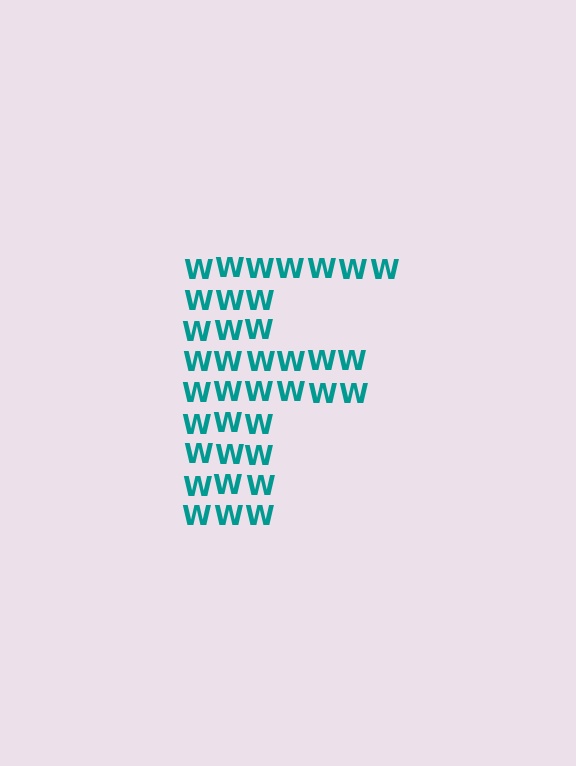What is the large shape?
The large shape is the letter F.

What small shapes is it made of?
It is made of small letter W's.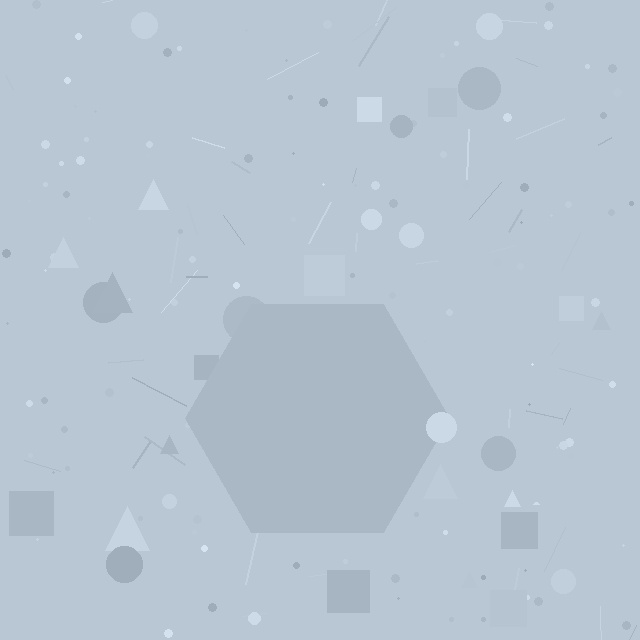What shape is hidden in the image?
A hexagon is hidden in the image.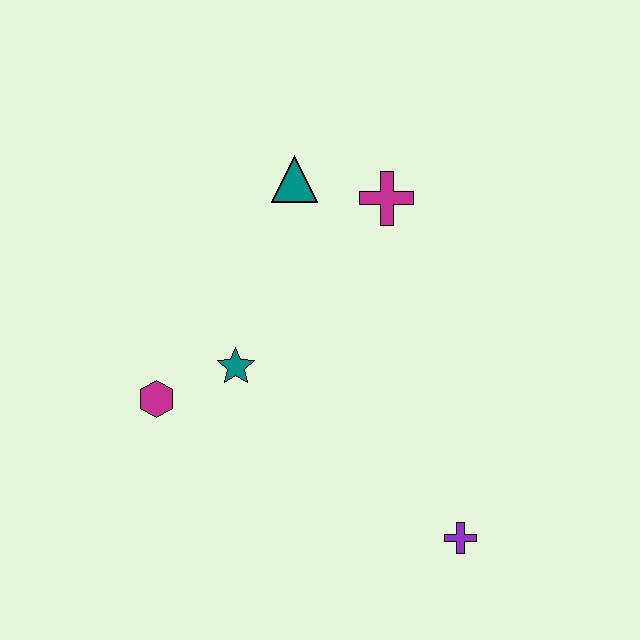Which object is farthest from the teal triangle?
The purple cross is farthest from the teal triangle.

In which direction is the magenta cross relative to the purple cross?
The magenta cross is above the purple cross.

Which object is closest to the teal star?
The magenta hexagon is closest to the teal star.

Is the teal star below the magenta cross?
Yes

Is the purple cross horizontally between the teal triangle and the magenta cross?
No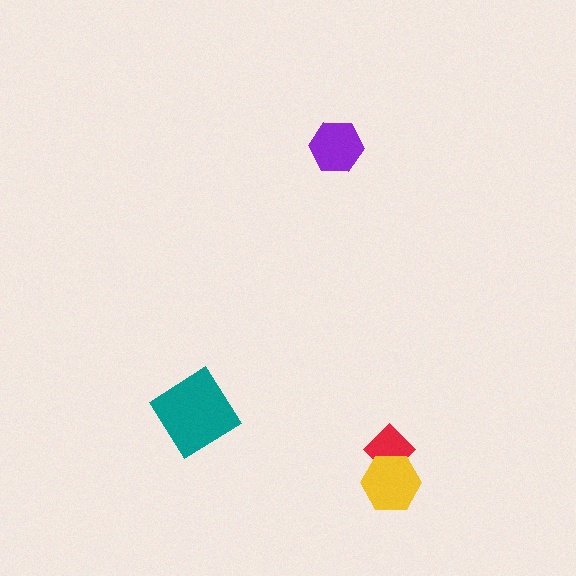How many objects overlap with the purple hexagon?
0 objects overlap with the purple hexagon.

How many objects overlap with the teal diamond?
0 objects overlap with the teal diamond.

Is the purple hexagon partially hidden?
No, no other shape covers it.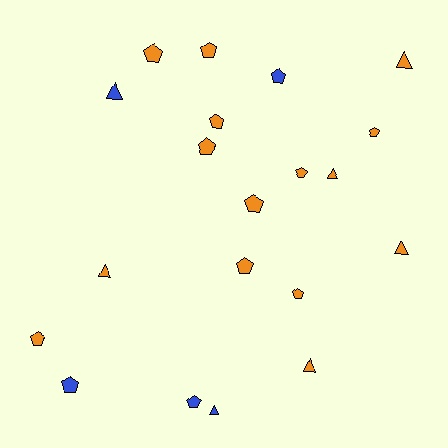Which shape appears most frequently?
Pentagon, with 13 objects.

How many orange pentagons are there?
There are 10 orange pentagons.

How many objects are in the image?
There are 20 objects.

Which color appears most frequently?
Orange, with 15 objects.